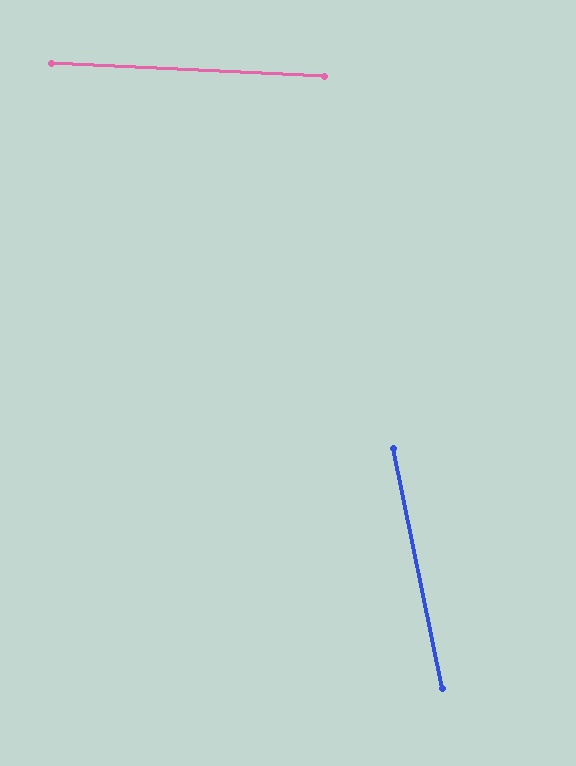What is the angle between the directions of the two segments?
Approximately 76 degrees.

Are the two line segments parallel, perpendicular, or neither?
Neither parallel nor perpendicular — they differ by about 76°.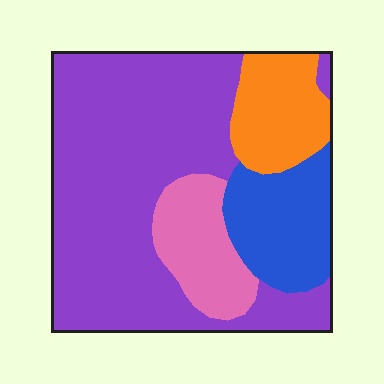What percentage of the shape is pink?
Pink covers 12% of the shape.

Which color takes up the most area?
Purple, at roughly 60%.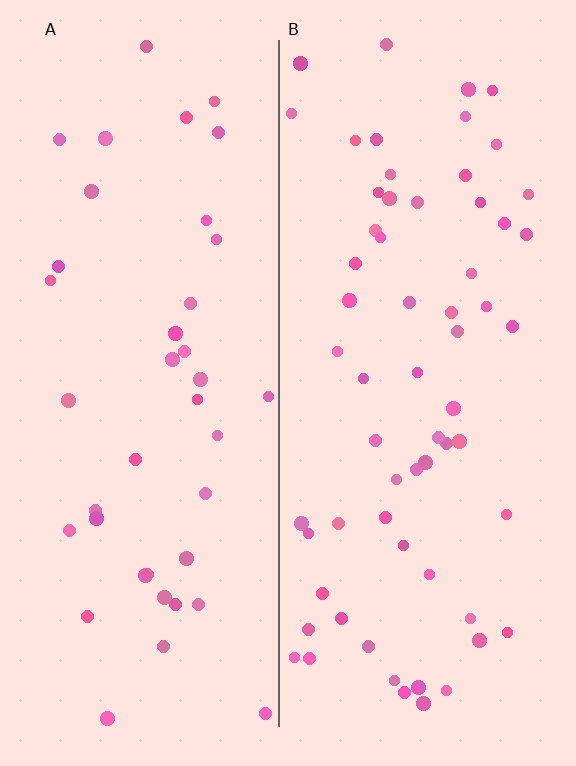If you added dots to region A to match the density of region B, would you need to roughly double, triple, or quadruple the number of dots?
Approximately double.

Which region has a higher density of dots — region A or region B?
B (the right).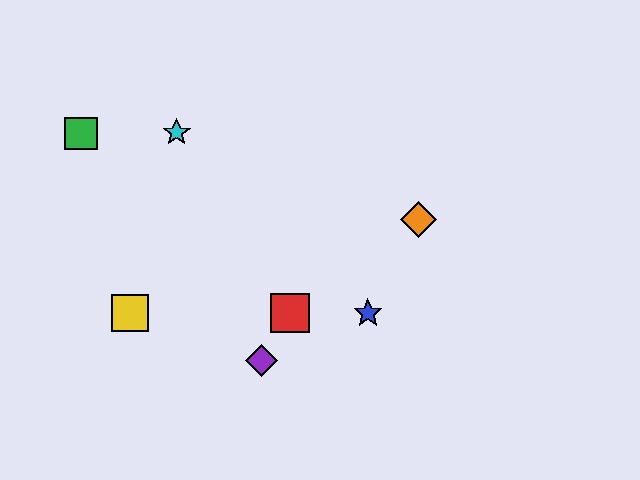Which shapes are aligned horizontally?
The red square, the blue star, the yellow square are aligned horizontally.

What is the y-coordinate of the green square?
The green square is at y≈133.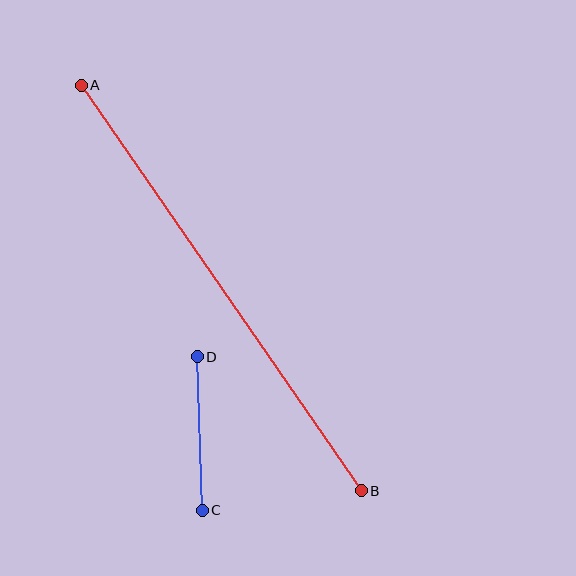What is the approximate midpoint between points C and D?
The midpoint is at approximately (200, 433) pixels.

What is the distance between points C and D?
The distance is approximately 154 pixels.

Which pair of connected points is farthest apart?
Points A and B are farthest apart.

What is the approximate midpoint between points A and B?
The midpoint is at approximately (221, 288) pixels.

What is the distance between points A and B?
The distance is approximately 493 pixels.